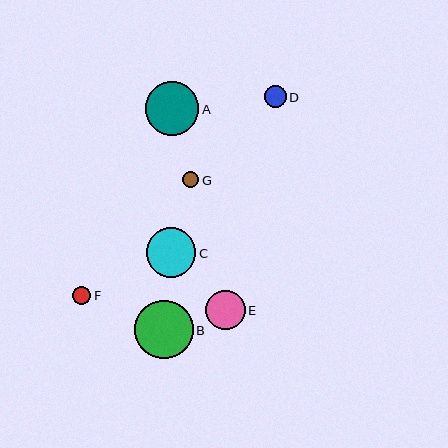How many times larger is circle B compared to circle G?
Circle B is approximately 3.6 times the size of circle G.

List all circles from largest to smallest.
From largest to smallest: B, A, C, E, D, F, G.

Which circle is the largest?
Circle B is the largest with a size of approximately 58 pixels.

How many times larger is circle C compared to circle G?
Circle C is approximately 3.0 times the size of circle G.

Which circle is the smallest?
Circle G is the smallest with a size of approximately 16 pixels.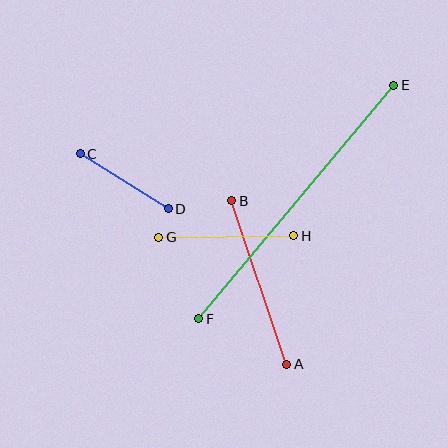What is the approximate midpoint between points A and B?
The midpoint is at approximately (259, 282) pixels.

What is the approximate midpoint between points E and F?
The midpoint is at approximately (296, 202) pixels.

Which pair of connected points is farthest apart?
Points E and F are farthest apart.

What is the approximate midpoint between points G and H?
The midpoint is at approximately (226, 237) pixels.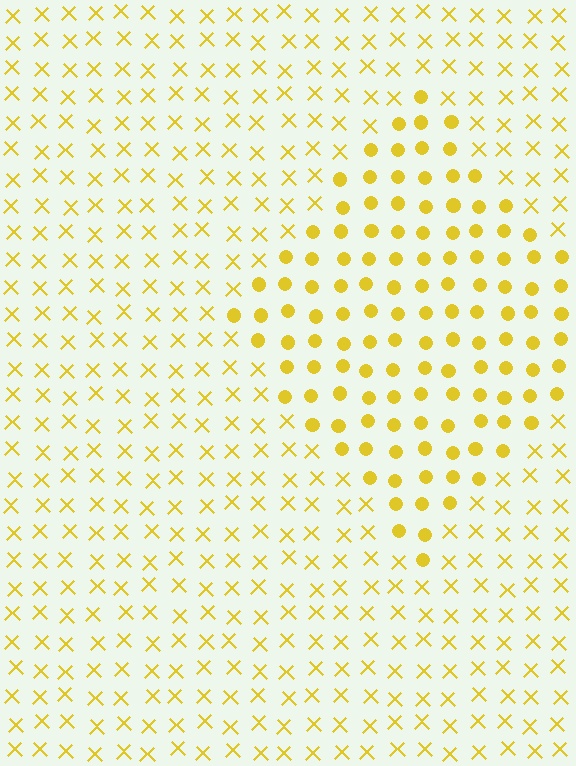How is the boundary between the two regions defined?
The boundary is defined by a change in element shape: circles inside vs. X marks outside. All elements share the same color and spacing.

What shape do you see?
I see a diamond.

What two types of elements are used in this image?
The image uses circles inside the diamond region and X marks outside it.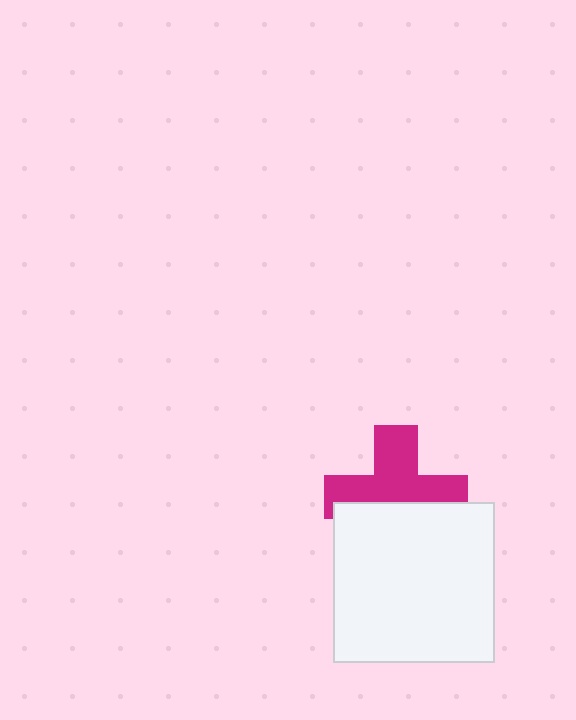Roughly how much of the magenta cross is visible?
About half of it is visible (roughly 58%).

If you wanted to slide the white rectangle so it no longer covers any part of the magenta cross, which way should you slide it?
Slide it down — that is the most direct way to separate the two shapes.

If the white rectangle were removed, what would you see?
You would see the complete magenta cross.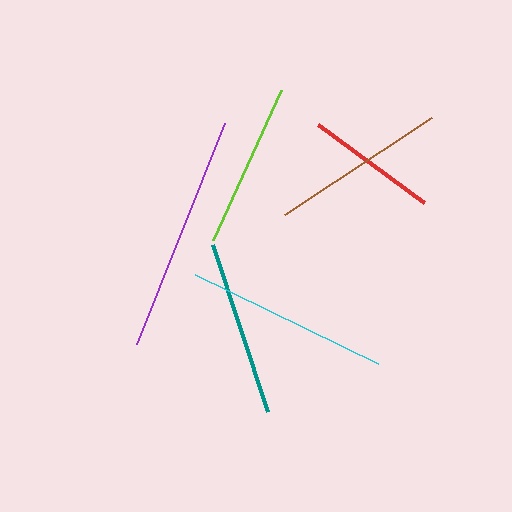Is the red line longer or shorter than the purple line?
The purple line is longer than the red line.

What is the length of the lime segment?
The lime segment is approximately 165 pixels long.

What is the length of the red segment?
The red segment is approximately 132 pixels long.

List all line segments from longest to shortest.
From longest to shortest: purple, cyan, teal, brown, lime, red.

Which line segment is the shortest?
The red line is the shortest at approximately 132 pixels.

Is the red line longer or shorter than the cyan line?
The cyan line is longer than the red line.